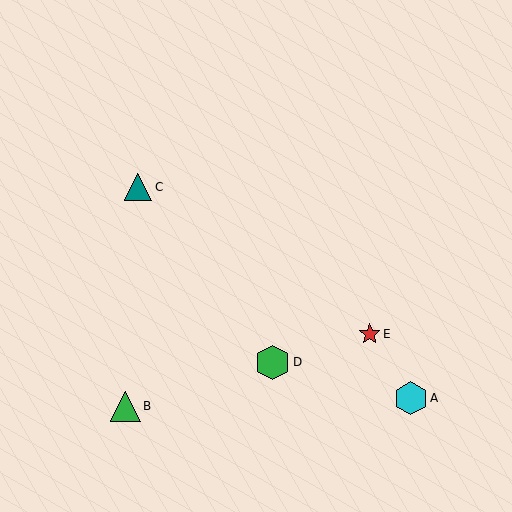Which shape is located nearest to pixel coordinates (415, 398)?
The cyan hexagon (labeled A) at (411, 398) is nearest to that location.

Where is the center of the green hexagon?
The center of the green hexagon is at (273, 362).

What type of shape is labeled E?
Shape E is a red star.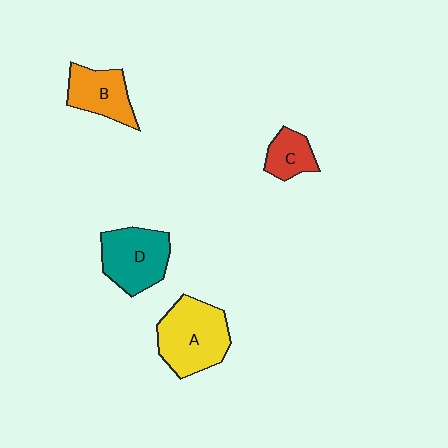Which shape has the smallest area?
Shape C (red).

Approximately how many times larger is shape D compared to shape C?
Approximately 1.9 times.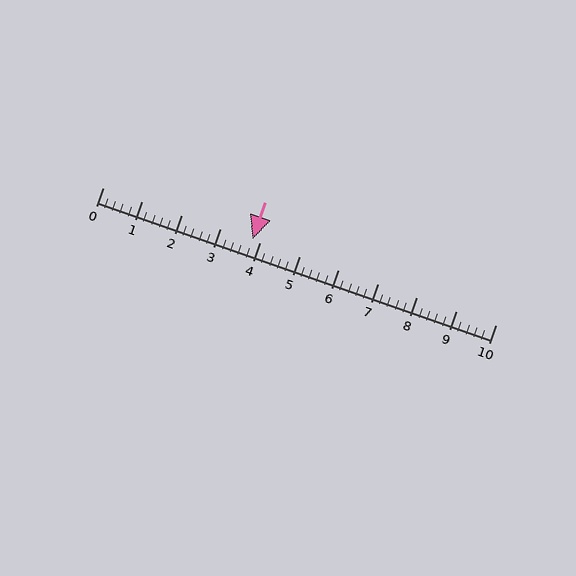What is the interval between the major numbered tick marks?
The major tick marks are spaced 1 units apart.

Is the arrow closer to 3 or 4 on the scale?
The arrow is closer to 4.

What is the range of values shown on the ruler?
The ruler shows values from 0 to 10.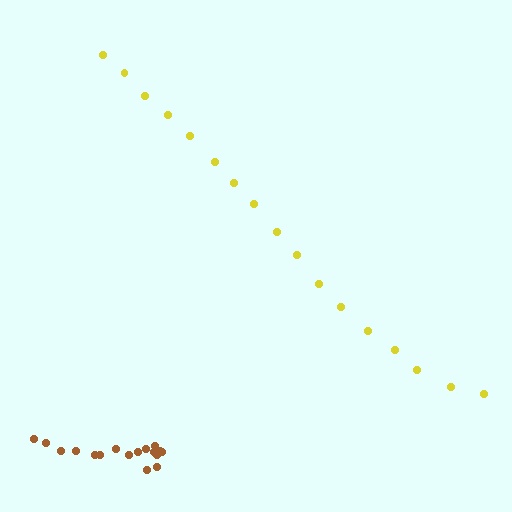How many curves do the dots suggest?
There are 2 distinct paths.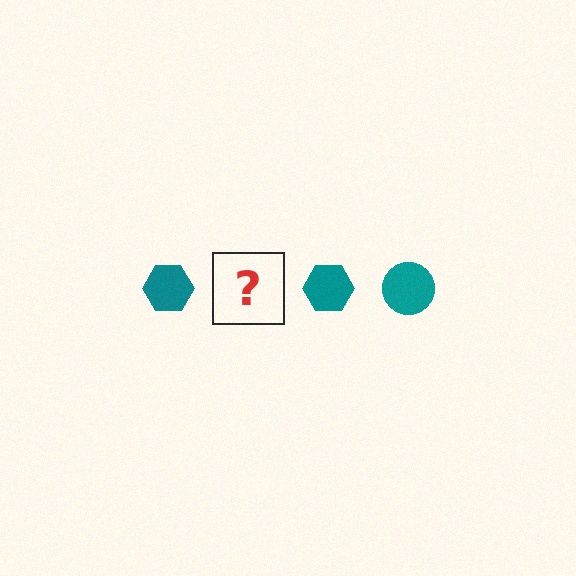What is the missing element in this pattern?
The missing element is a teal circle.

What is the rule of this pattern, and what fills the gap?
The rule is that the pattern cycles through hexagon, circle shapes in teal. The gap should be filled with a teal circle.